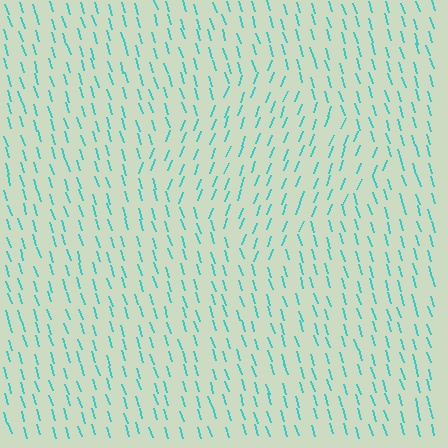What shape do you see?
I see a diamond.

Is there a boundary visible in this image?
Yes, there is a texture boundary formed by a change in line orientation.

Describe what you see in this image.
The image is filled with small cyan line segments. A diamond region in the image has lines oriented differently from the surrounding lines, creating a visible texture boundary.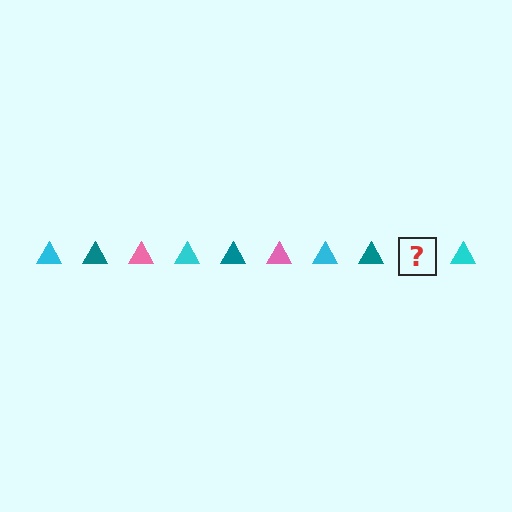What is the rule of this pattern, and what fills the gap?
The rule is that the pattern cycles through cyan, teal, pink triangles. The gap should be filled with a pink triangle.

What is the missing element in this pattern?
The missing element is a pink triangle.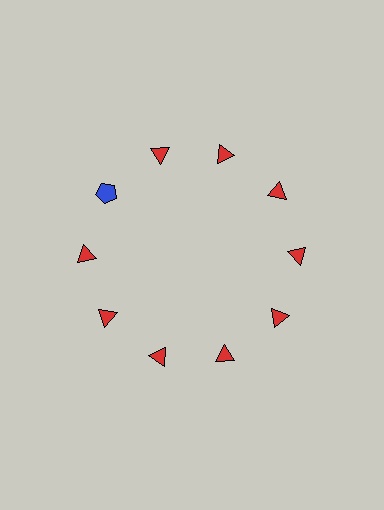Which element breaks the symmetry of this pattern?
The blue pentagon at roughly the 10 o'clock position breaks the symmetry. All other shapes are red triangles.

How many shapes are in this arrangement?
There are 10 shapes arranged in a ring pattern.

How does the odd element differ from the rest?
It differs in both color (blue instead of red) and shape (pentagon instead of triangle).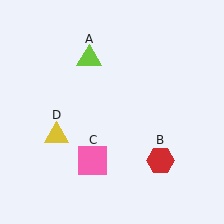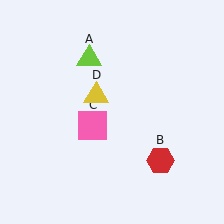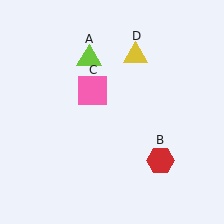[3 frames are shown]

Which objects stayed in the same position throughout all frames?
Lime triangle (object A) and red hexagon (object B) remained stationary.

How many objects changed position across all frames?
2 objects changed position: pink square (object C), yellow triangle (object D).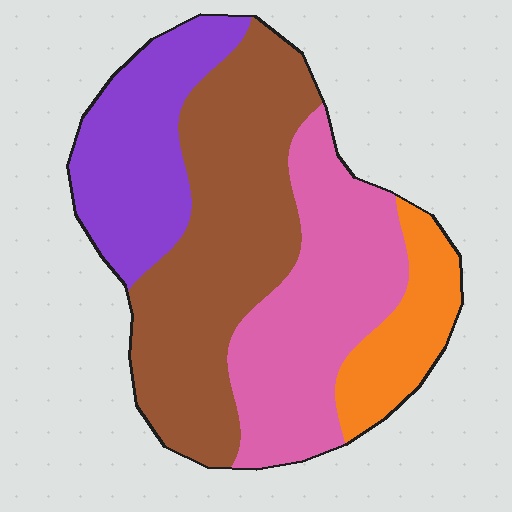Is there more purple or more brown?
Brown.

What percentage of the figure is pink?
Pink covers about 30% of the figure.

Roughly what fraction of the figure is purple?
Purple takes up about one fifth (1/5) of the figure.